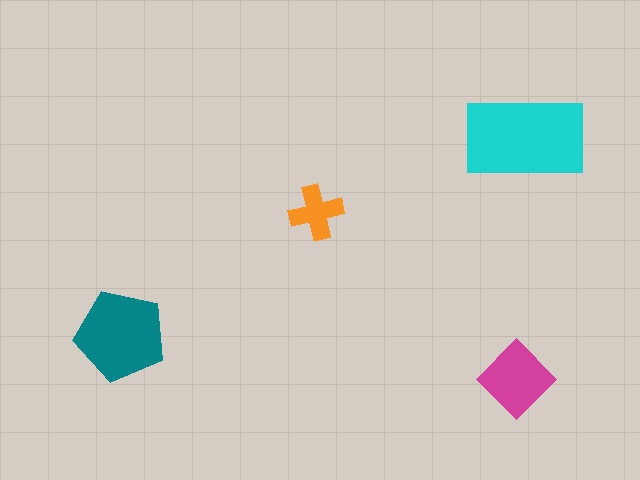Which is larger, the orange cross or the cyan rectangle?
The cyan rectangle.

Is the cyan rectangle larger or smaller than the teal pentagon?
Larger.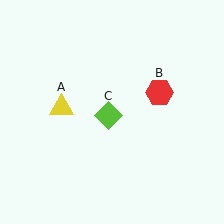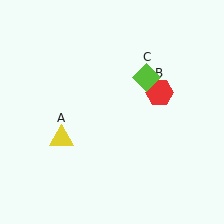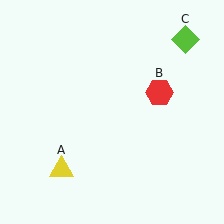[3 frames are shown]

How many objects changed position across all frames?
2 objects changed position: yellow triangle (object A), lime diamond (object C).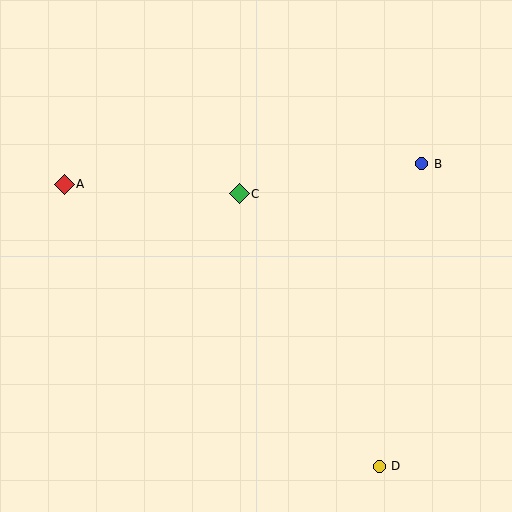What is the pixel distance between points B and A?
The distance between B and A is 358 pixels.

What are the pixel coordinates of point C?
Point C is at (239, 194).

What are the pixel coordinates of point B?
Point B is at (422, 164).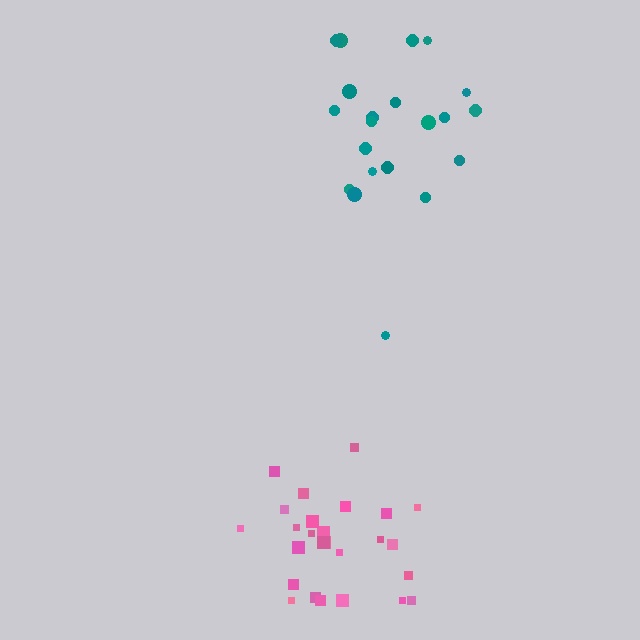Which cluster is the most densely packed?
Pink.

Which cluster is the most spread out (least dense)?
Teal.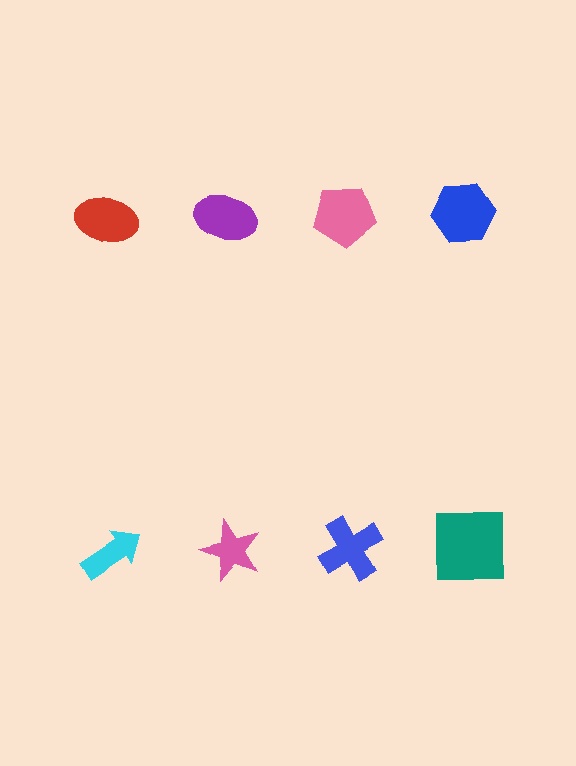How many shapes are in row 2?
4 shapes.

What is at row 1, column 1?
A red ellipse.